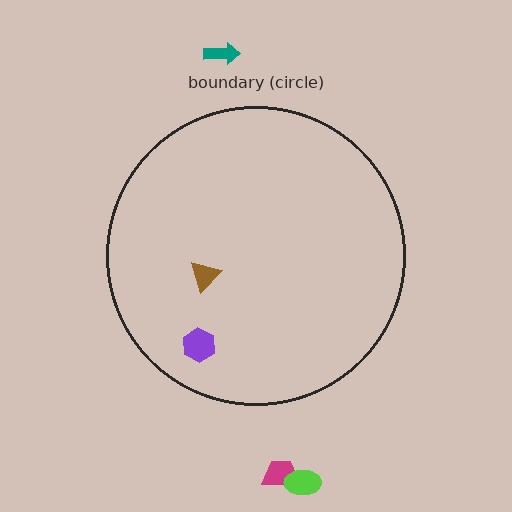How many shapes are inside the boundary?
2 inside, 3 outside.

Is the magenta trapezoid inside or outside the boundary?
Outside.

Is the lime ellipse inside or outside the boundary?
Outside.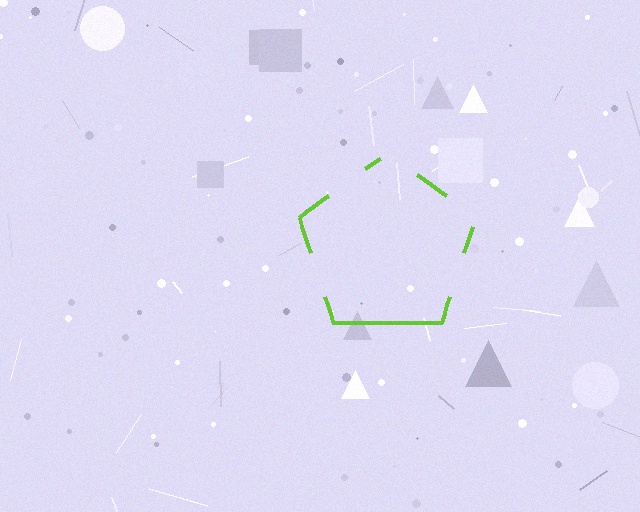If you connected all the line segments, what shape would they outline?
They would outline a pentagon.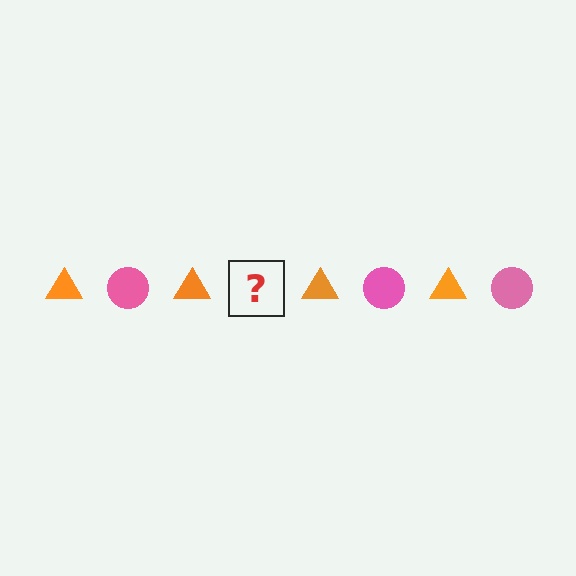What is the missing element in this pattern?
The missing element is a pink circle.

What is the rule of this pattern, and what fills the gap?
The rule is that the pattern alternates between orange triangle and pink circle. The gap should be filled with a pink circle.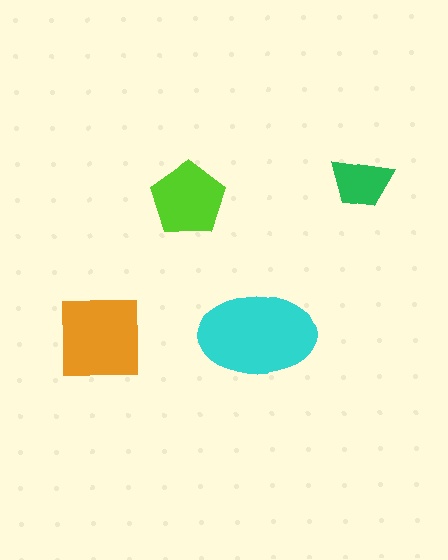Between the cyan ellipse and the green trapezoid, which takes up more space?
The cyan ellipse.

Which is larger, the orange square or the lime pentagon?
The orange square.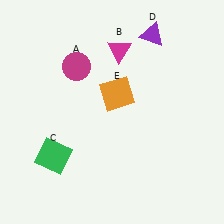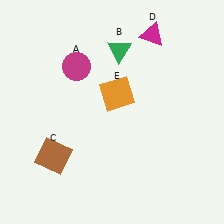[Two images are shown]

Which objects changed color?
B changed from magenta to green. C changed from green to brown. D changed from purple to magenta.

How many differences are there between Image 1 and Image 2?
There are 3 differences between the two images.